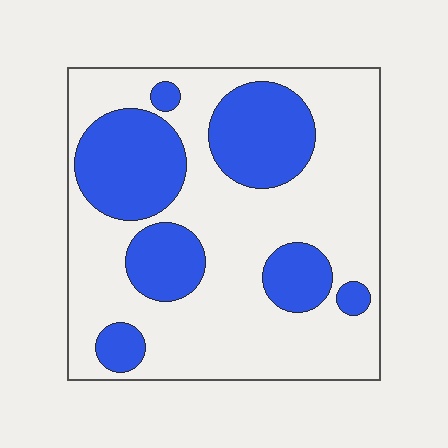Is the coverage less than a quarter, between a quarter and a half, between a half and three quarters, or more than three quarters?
Between a quarter and a half.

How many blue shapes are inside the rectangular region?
7.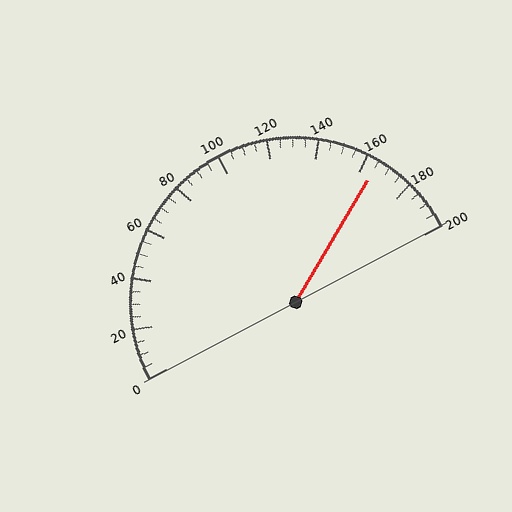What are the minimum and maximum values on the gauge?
The gauge ranges from 0 to 200.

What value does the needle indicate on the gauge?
The needle indicates approximately 165.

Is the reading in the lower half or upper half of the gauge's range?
The reading is in the upper half of the range (0 to 200).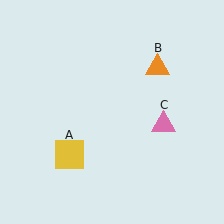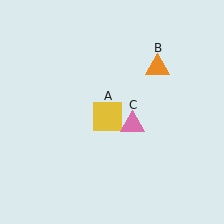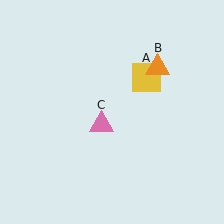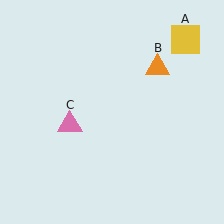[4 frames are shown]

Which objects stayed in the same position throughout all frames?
Orange triangle (object B) remained stationary.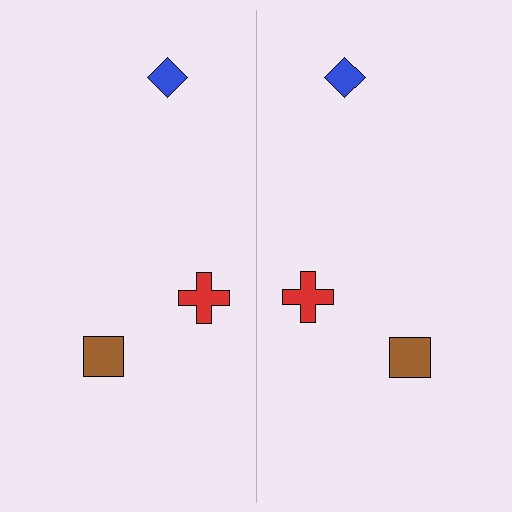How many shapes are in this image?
There are 6 shapes in this image.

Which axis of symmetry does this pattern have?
The pattern has a vertical axis of symmetry running through the center of the image.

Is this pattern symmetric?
Yes, this pattern has bilateral (reflection) symmetry.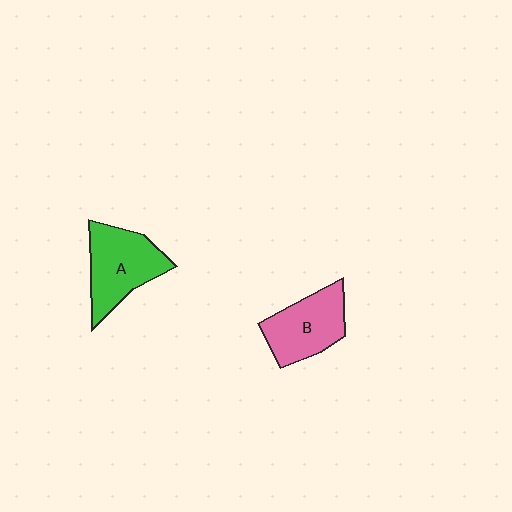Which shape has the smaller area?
Shape B (pink).